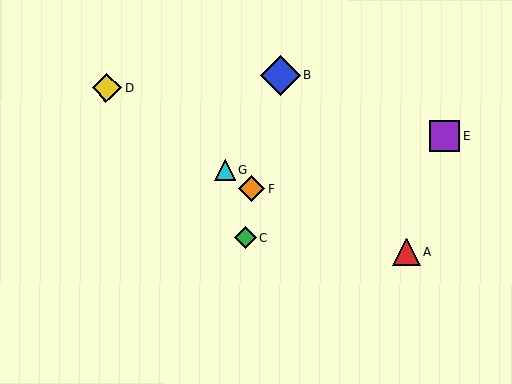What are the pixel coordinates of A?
Object A is at (406, 252).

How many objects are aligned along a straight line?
3 objects (D, F, G) are aligned along a straight line.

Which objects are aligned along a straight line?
Objects D, F, G are aligned along a straight line.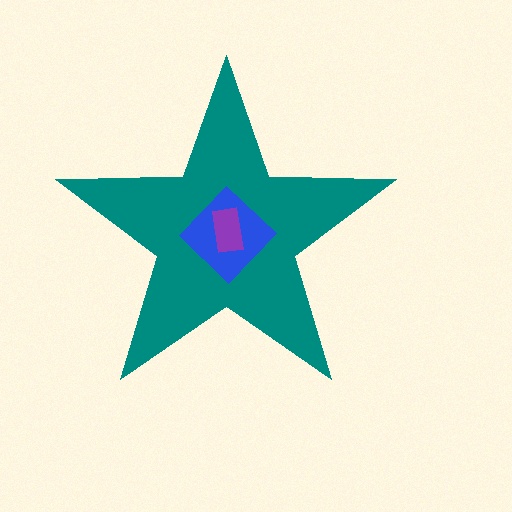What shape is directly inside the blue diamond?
The purple rectangle.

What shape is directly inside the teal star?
The blue diamond.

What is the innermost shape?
The purple rectangle.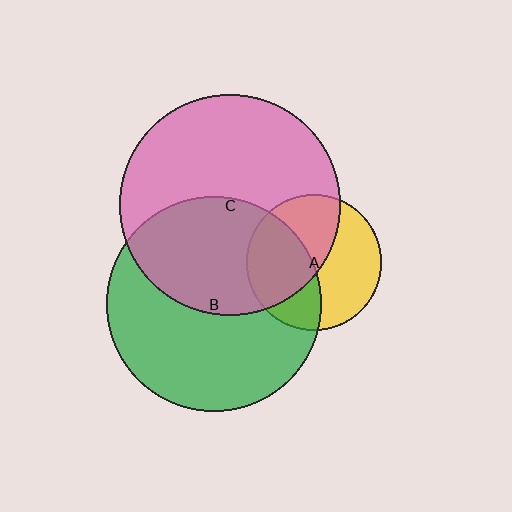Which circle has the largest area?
Circle C (pink).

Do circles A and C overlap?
Yes.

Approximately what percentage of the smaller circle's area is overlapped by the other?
Approximately 50%.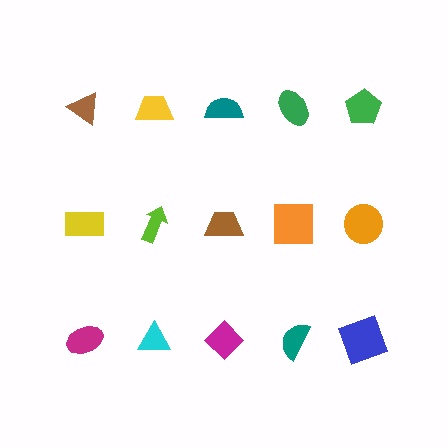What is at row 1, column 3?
A teal semicircle.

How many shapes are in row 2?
5 shapes.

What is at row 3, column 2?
A cyan triangle.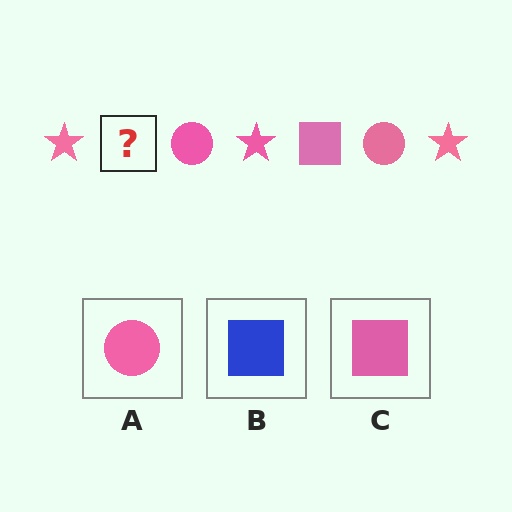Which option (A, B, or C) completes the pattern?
C.